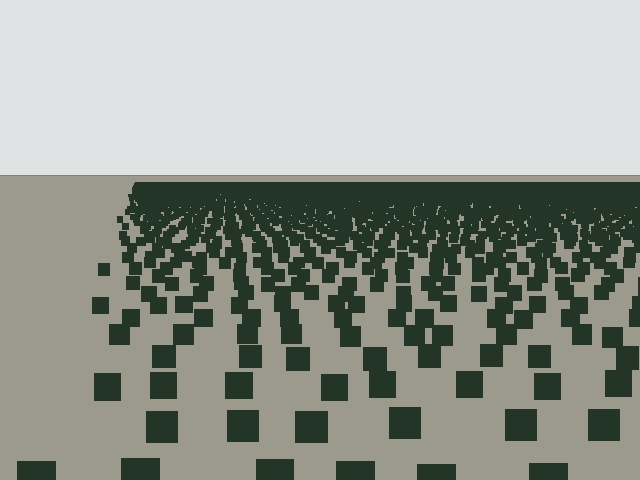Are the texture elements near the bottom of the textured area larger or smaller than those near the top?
Larger. Near the bottom, elements are closer to the viewer and appear at a bigger on-screen size.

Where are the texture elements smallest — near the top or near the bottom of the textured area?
Near the top.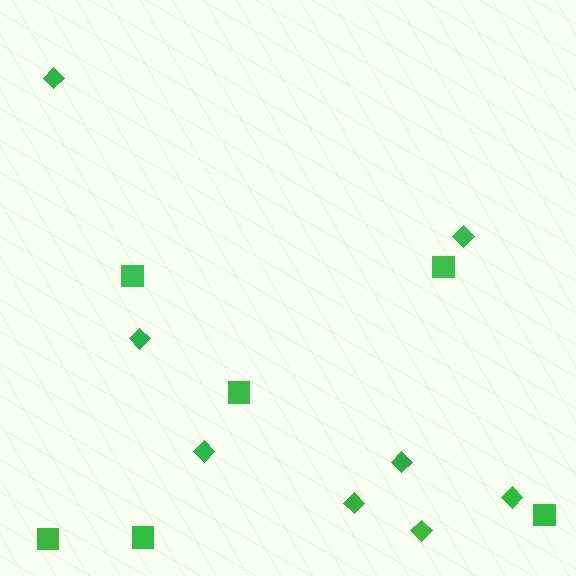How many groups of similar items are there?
There are 2 groups: one group of diamonds (8) and one group of squares (6).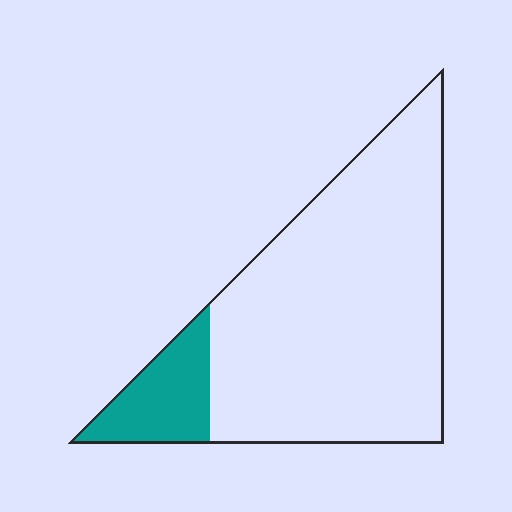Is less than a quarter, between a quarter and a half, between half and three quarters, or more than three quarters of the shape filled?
Less than a quarter.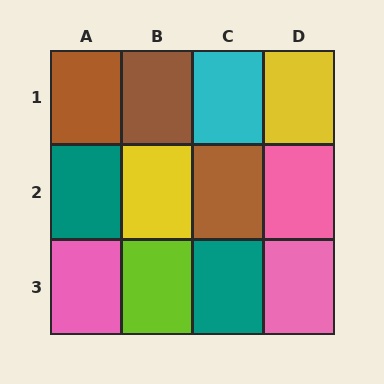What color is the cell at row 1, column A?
Brown.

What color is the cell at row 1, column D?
Yellow.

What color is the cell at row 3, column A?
Pink.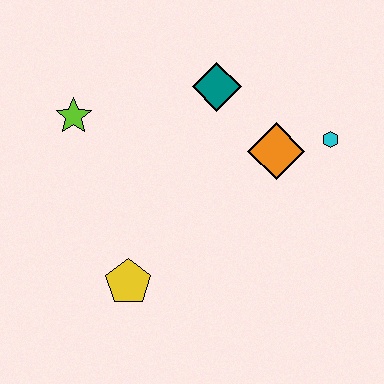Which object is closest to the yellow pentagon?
The lime star is closest to the yellow pentagon.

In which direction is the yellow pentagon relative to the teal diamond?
The yellow pentagon is below the teal diamond.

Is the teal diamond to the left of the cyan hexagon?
Yes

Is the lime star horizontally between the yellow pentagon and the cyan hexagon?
No